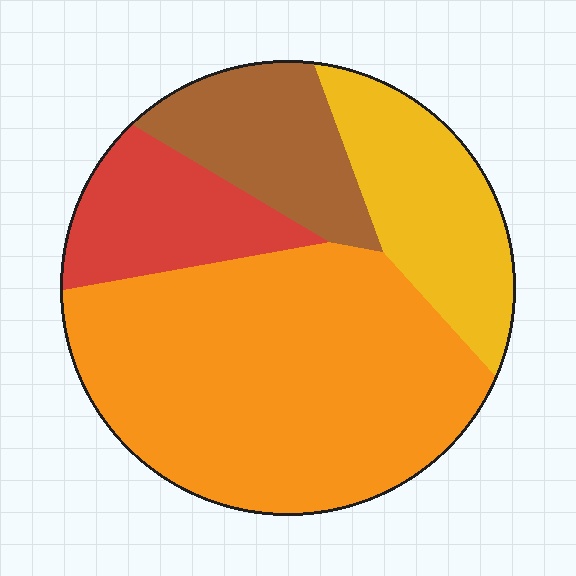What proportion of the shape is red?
Red covers around 15% of the shape.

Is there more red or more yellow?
Yellow.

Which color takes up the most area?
Orange, at roughly 50%.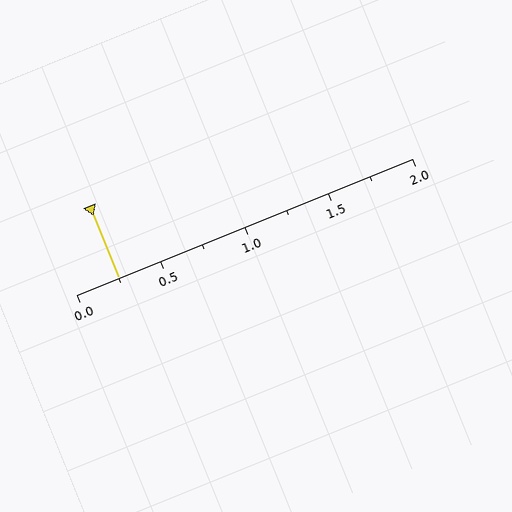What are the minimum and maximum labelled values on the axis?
The axis runs from 0.0 to 2.0.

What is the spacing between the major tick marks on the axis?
The major ticks are spaced 0.5 apart.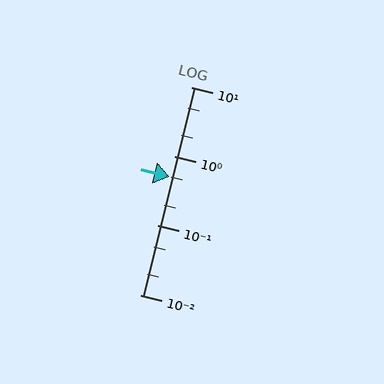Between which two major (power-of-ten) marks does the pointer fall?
The pointer is between 0.1 and 1.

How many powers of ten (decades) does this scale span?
The scale spans 3 decades, from 0.01 to 10.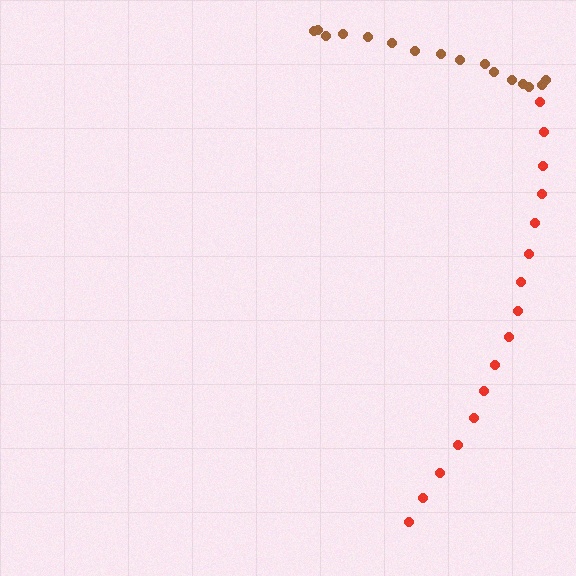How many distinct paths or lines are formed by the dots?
There are 2 distinct paths.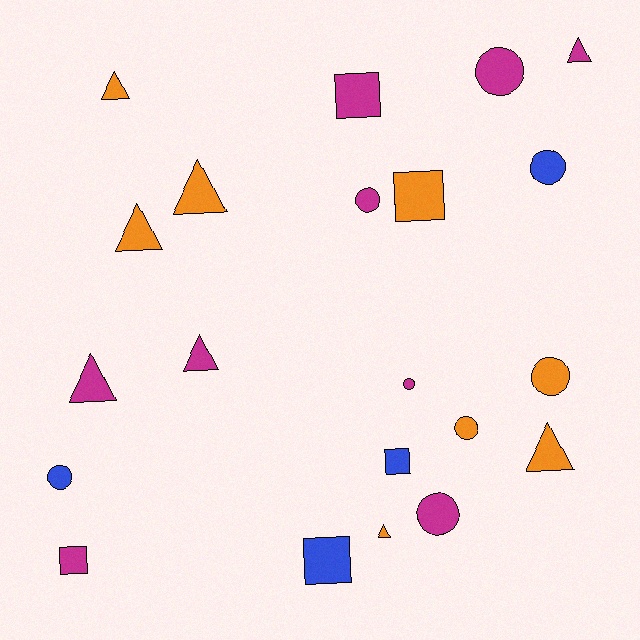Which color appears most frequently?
Magenta, with 9 objects.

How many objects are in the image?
There are 21 objects.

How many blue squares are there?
There are 2 blue squares.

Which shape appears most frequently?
Triangle, with 8 objects.